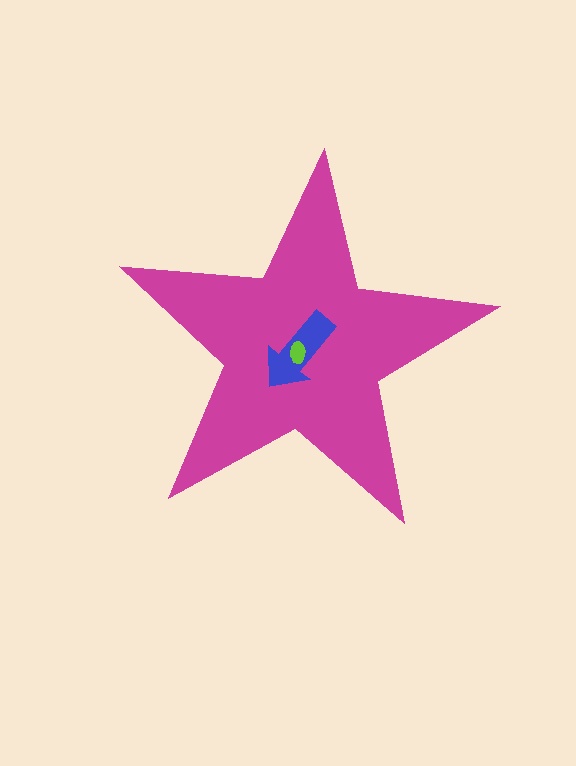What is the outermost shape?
The magenta star.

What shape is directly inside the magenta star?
The blue arrow.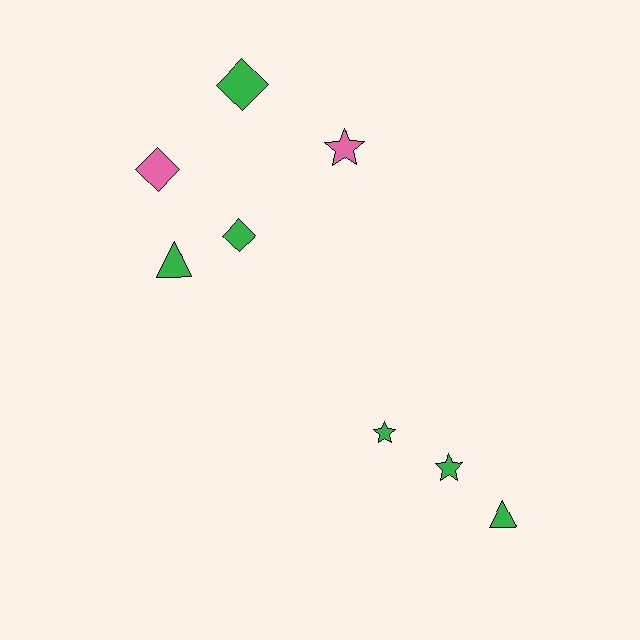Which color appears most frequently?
Green, with 6 objects.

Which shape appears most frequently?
Diamond, with 3 objects.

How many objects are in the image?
There are 8 objects.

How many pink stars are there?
There is 1 pink star.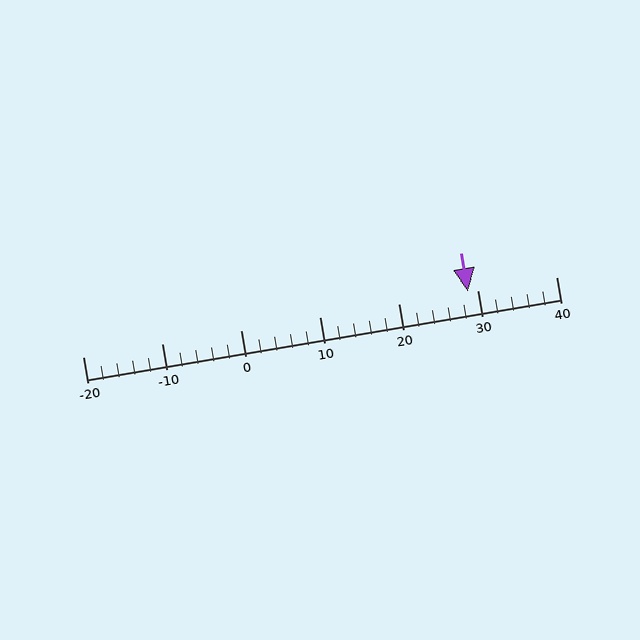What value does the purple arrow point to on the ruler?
The purple arrow points to approximately 29.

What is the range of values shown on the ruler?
The ruler shows values from -20 to 40.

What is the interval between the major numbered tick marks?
The major tick marks are spaced 10 units apart.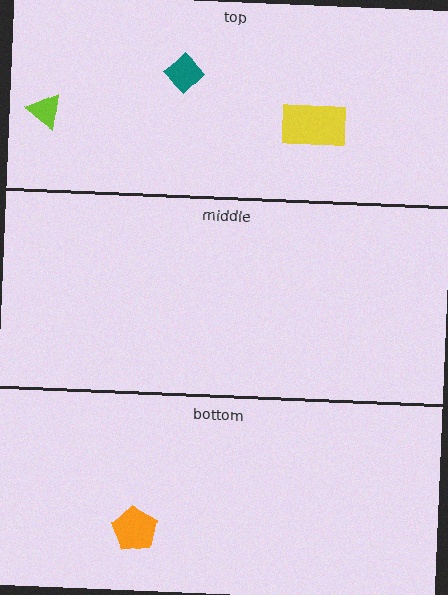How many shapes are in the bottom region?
1.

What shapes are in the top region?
The lime triangle, the teal diamond, the yellow rectangle.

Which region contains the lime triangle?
The top region.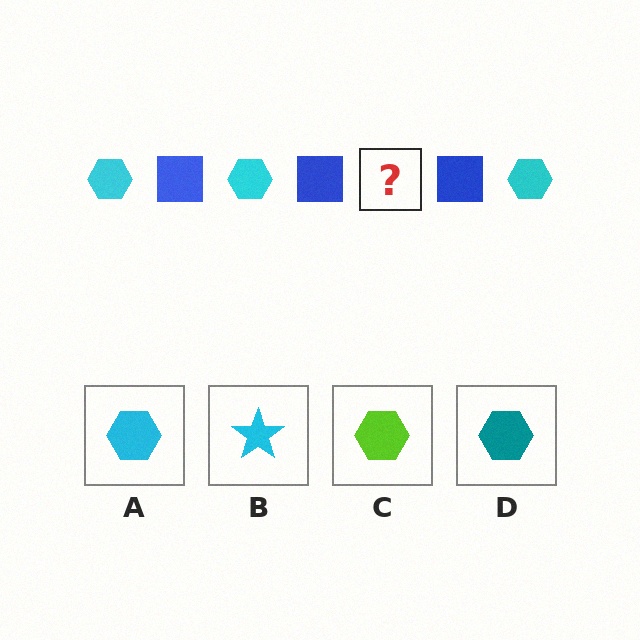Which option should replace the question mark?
Option A.